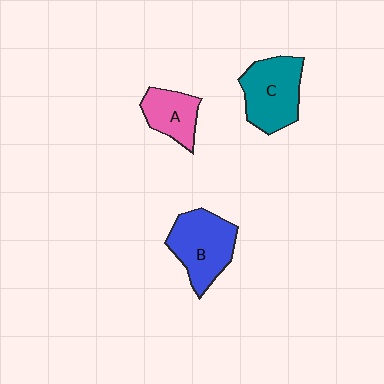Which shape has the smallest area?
Shape A (pink).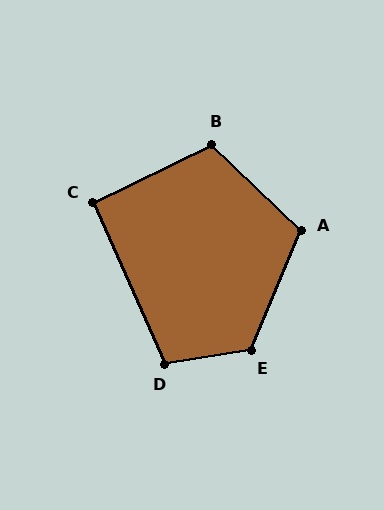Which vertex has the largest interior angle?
E, at approximately 122 degrees.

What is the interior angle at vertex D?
Approximately 105 degrees (obtuse).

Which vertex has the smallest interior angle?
C, at approximately 92 degrees.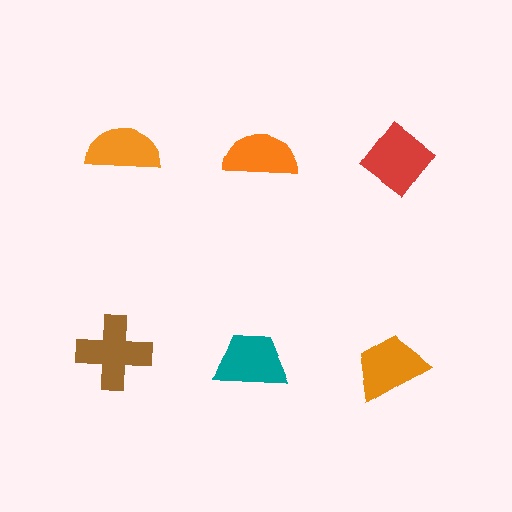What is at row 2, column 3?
An orange trapezoid.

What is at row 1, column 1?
An orange semicircle.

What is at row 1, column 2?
An orange semicircle.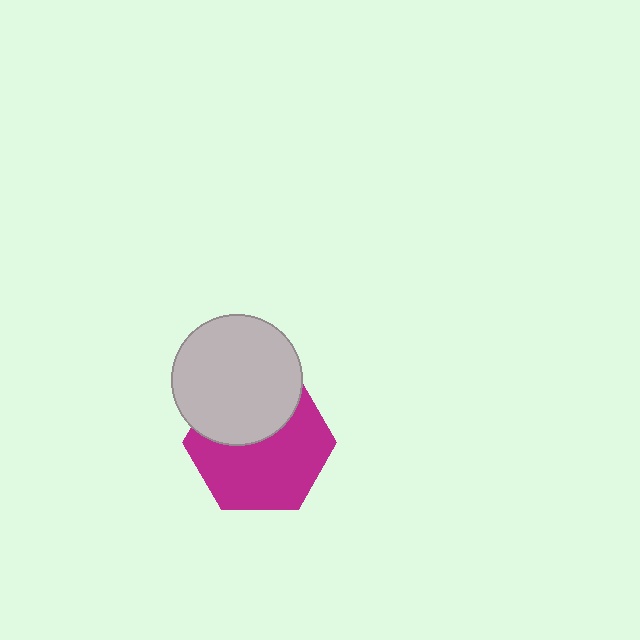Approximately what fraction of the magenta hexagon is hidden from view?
Roughly 38% of the magenta hexagon is hidden behind the light gray circle.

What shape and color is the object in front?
The object in front is a light gray circle.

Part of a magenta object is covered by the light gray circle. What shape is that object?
It is a hexagon.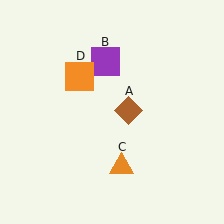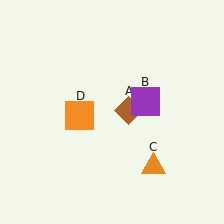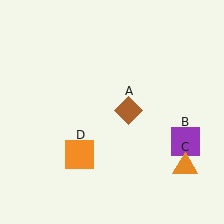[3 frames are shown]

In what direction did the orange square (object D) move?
The orange square (object D) moved down.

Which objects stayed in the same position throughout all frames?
Brown diamond (object A) remained stationary.